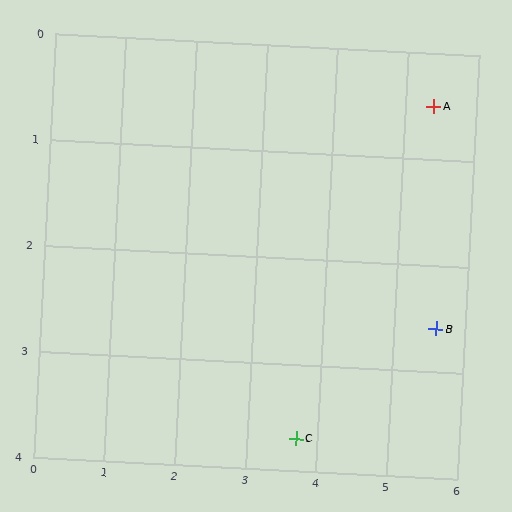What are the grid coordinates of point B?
Point B is at approximately (5.6, 2.6).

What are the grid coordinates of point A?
Point A is at approximately (5.4, 0.5).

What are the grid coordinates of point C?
Point C is at approximately (3.7, 3.7).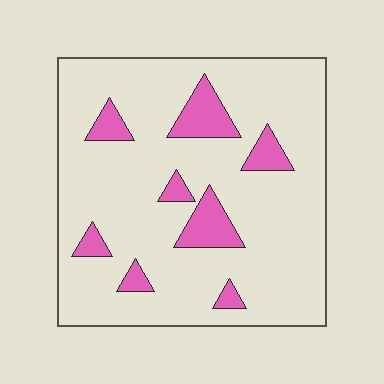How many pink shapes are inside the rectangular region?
8.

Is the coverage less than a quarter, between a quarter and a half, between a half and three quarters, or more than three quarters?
Less than a quarter.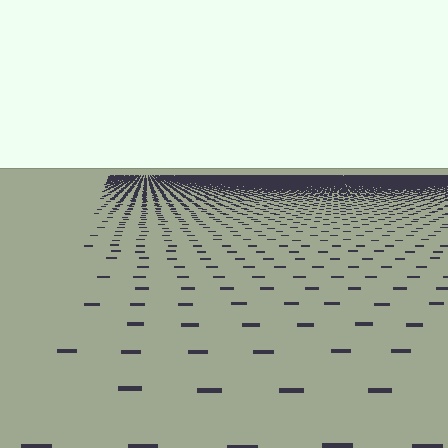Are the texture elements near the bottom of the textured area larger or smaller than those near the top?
Larger. Near the bottom, elements are closer to the viewer and appear at a bigger on-screen size.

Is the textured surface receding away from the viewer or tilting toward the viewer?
The surface is receding away from the viewer. Texture elements get smaller and denser toward the top.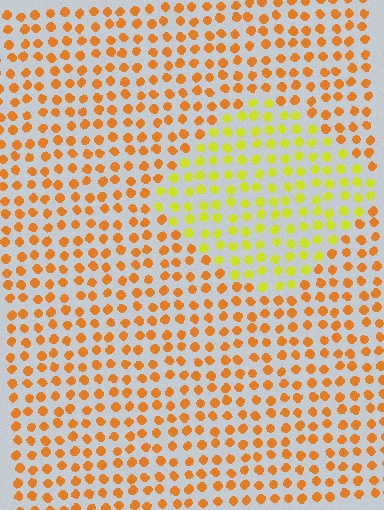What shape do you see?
I see a diamond.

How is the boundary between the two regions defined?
The boundary is defined purely by a slight shift in hue (about 40 degrees). Spacing, size, and orientation are identical on both sides.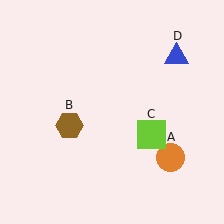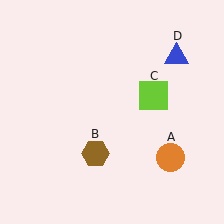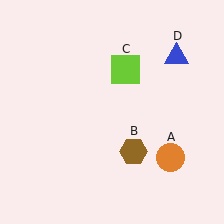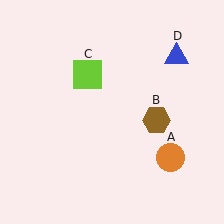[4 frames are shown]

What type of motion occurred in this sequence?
The brown hexagon (object B), lime square (object C) rotated counterclockwise around the center of the scene.